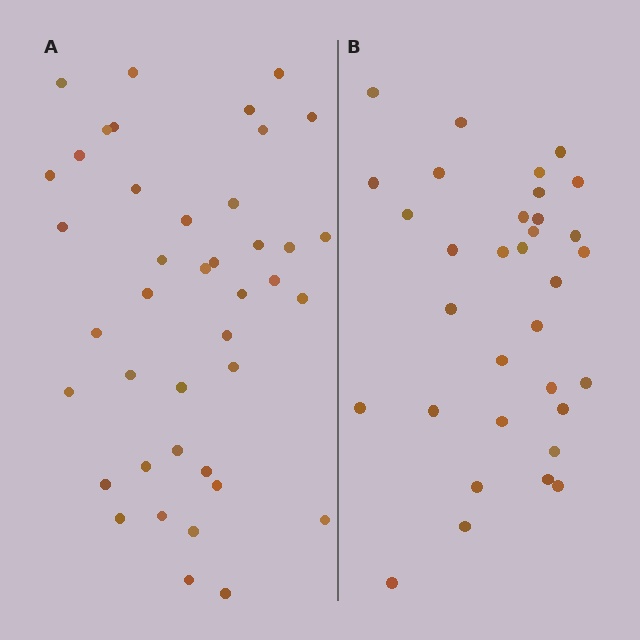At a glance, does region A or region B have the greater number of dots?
Region A (the left region) has more dots.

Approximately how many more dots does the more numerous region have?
Region A has roughly 8 or so more dots than region B.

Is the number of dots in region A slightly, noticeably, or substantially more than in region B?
Region A has only slightly more — the two regions are fairly close. The ratio is roughly 1.2 to 1.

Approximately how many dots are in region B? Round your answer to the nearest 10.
About 30 dots. (The exact count is 33, which rounds to 30.)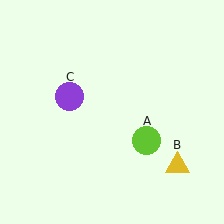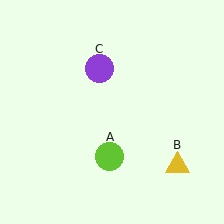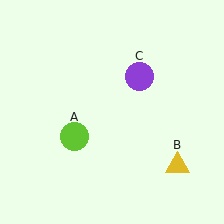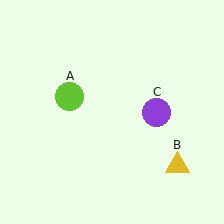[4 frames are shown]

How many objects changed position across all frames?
2 objects changed position: lime circle (object A), purple circle (object C).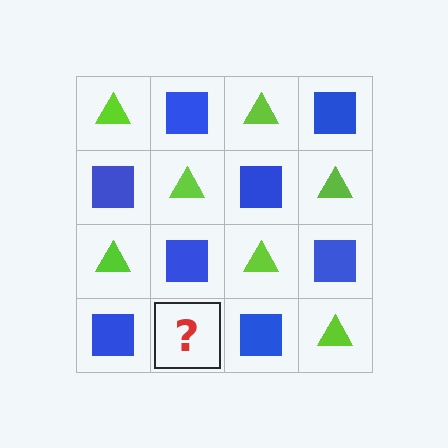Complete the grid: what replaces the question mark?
The question mark should be replaced with a lime triangle.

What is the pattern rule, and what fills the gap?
The rule is that it alternates lime triangle and blue square in a checkerboard pattern. The gap should be filled with a lime triangle.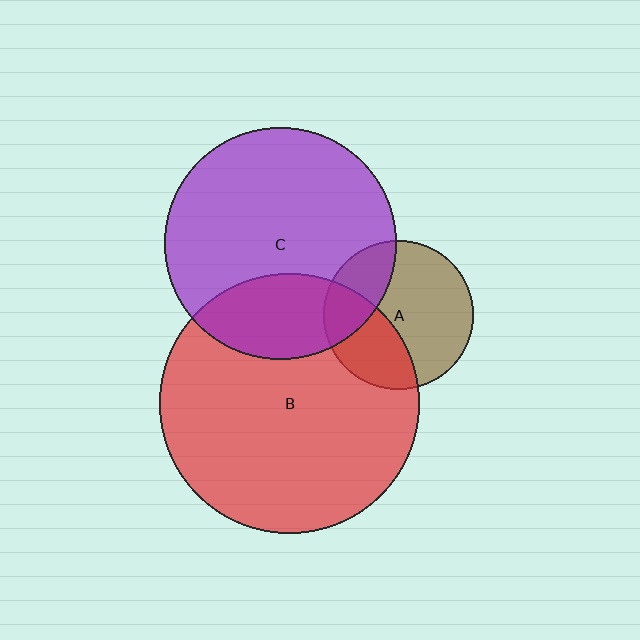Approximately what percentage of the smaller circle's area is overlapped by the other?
Approximately 25%.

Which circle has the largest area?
Circle B (red).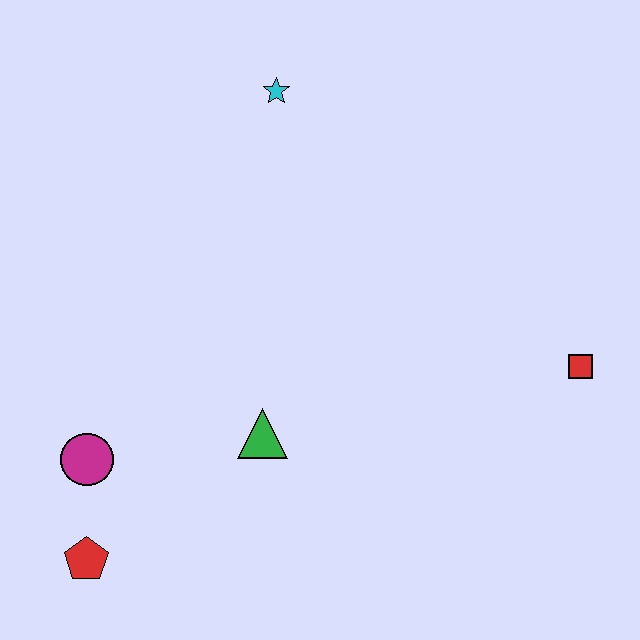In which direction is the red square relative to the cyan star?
The red square is to the right of the cyan star.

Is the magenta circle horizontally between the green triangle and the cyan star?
No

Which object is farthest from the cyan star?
The red pentagon is farthest from the cyan star.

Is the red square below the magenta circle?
No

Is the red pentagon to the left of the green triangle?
Yes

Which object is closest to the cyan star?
The green triangle is closest to the cyan star.